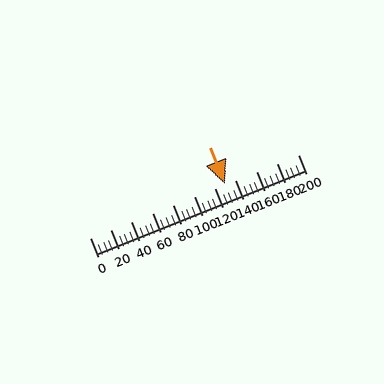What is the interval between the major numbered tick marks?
The major tick marks are spaced 20 units apart.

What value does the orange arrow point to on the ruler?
The orange arrow points to approximately 130.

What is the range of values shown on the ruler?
The ruler shows values from 0 to 200.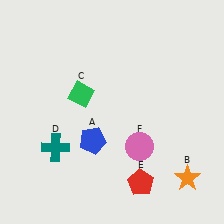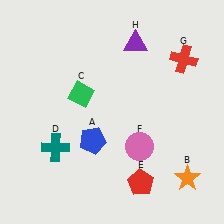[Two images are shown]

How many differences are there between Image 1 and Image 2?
There are 2 differences between the two images.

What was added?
A red cross (G), a purple triangle (H) were added in Image 2.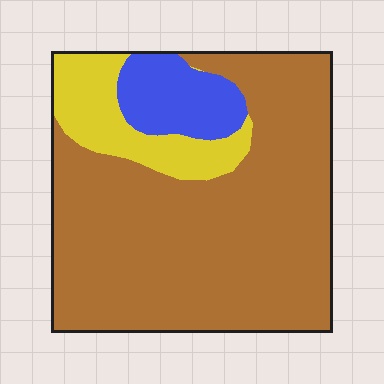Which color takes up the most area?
Brown, at roughly 75%.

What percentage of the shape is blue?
Blue takes up less than a quarter of the shape.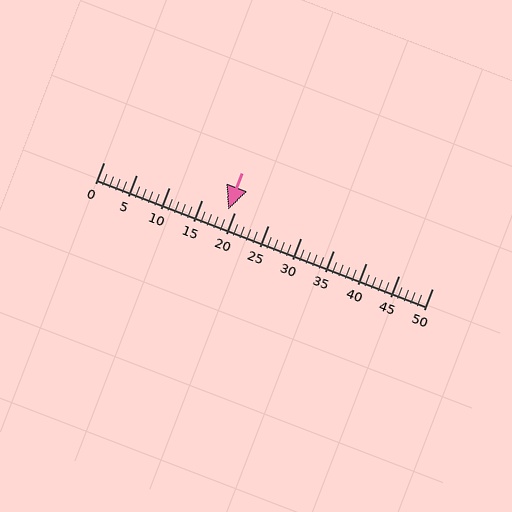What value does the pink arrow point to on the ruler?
The pink arrow points to approximately 19.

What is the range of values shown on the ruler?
The ruler shows values from 0 to 50.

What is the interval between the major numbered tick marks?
The major tick marks are spaced 5 units apart.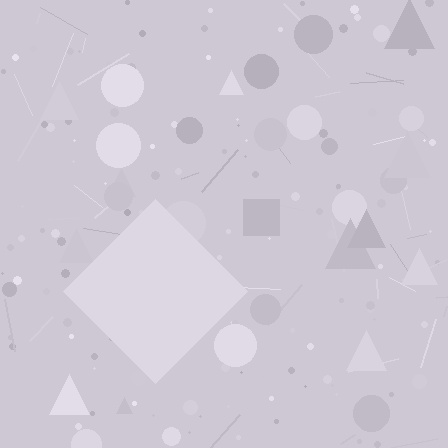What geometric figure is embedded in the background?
A diamond is embedded in the background.